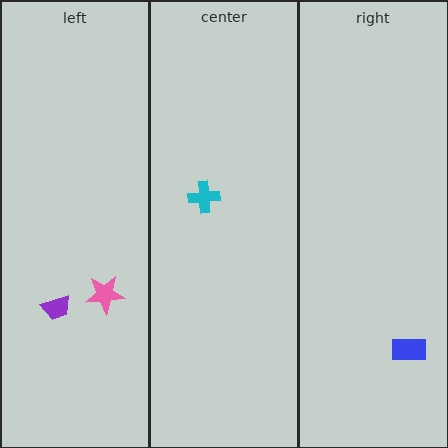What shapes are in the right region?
The blue rectangle.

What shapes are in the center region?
The cyan cross.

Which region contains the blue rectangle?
The right region.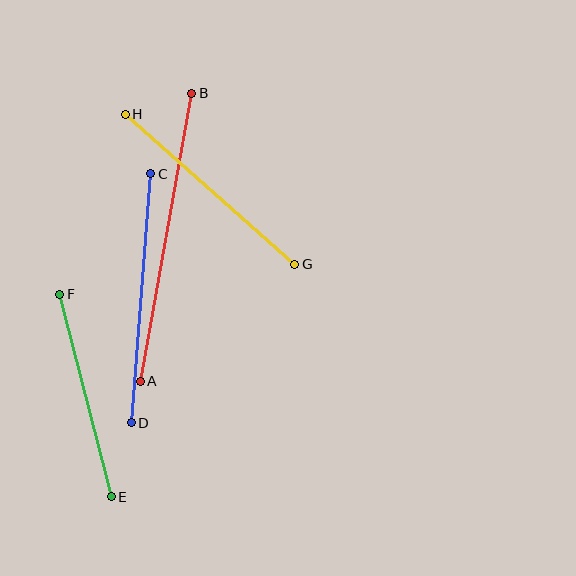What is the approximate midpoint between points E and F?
The midpoint is at approximately (86, 396) pixels.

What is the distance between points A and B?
The distance is approximately 293 pixels.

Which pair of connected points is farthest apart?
Points A and B are farthest apart.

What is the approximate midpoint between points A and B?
The midpoint is at approximately (166, 237) pixels.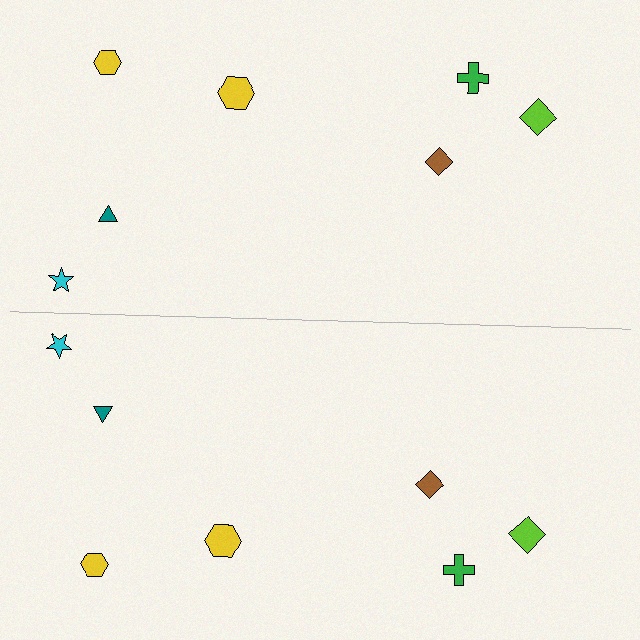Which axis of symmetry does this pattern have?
The pattern has a horizontal axis of symmetry running through the center of the image.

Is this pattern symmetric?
Yes, this pattern has bilateral (reflection) symmetry.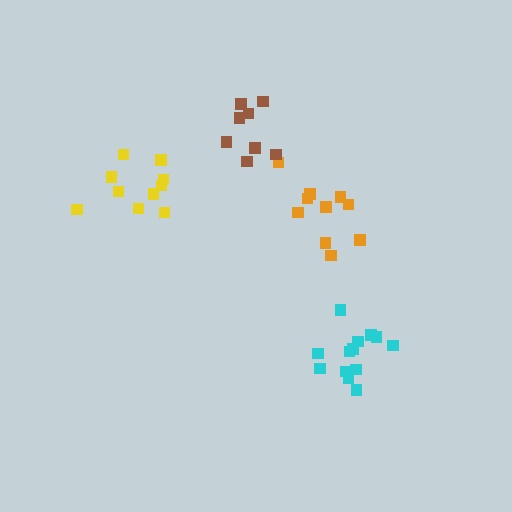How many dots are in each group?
Group 1: 10 dots, Group 2: 13 dots, Group 3: 10 dots, Group 4: 8 dots (41 total).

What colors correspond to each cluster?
The clusters are colored: orange, cyan, yellow, brown.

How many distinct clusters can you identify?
There are 4 distinct clusters.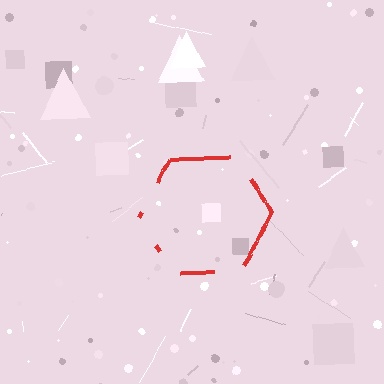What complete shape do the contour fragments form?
The contour fragments form a hexagon.